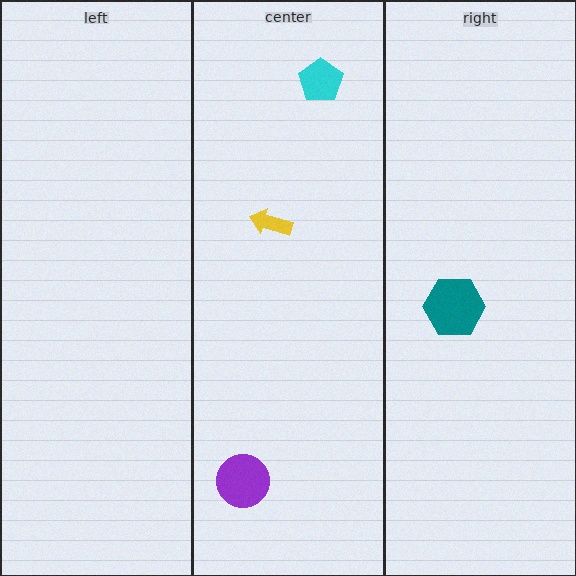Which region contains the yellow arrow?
The center region.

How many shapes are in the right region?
1.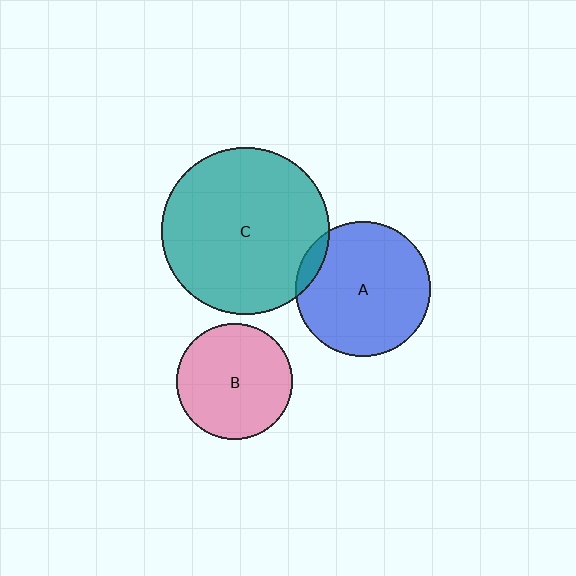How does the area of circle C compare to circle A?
Approximately 1.5 times.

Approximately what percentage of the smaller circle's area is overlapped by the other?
Approximately 5%.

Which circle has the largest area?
Circle C (teal).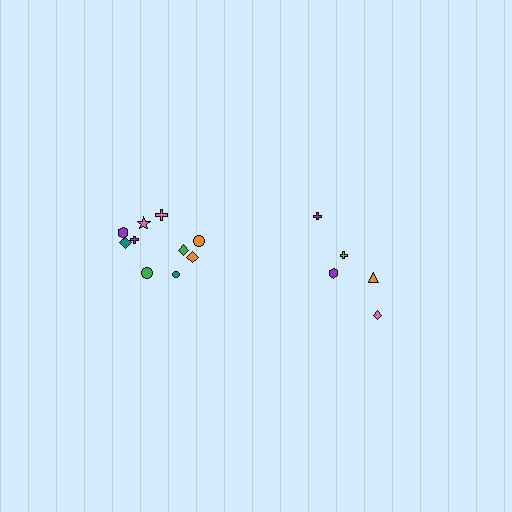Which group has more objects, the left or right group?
The left group.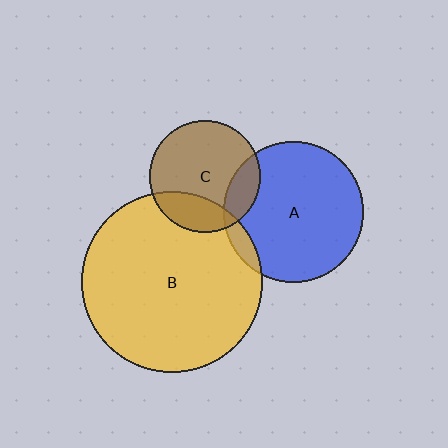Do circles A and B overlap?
Yes.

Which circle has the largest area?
Circle B (yellow).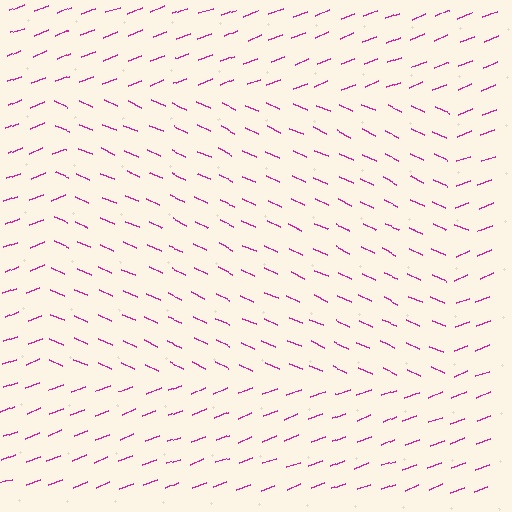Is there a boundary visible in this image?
Yes, there is a texture boundary formed by a change in line orientation.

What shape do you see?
I see a rectangle.